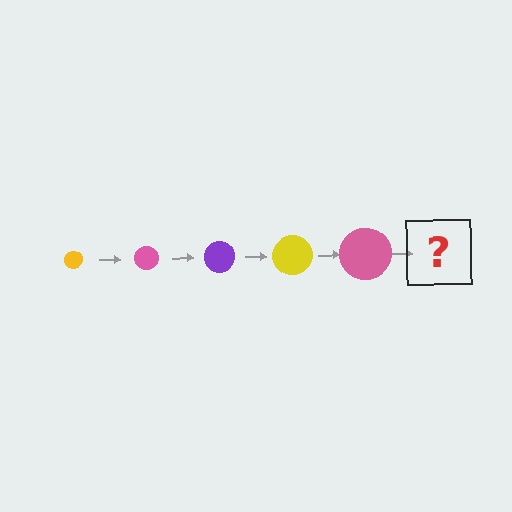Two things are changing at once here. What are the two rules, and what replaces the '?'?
The two rules are that the circle grows larger each step and the color cycles through yellow, pink, and purple. The '?' should be a purple circle, larger than the previous one.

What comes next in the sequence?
The next element should be a purple circle, larger than the previous one.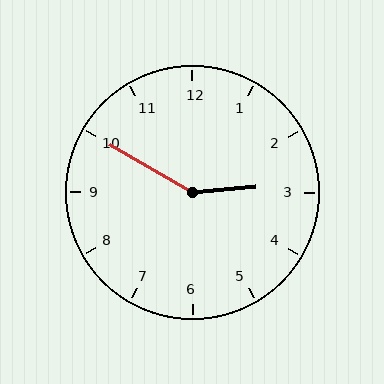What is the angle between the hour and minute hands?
Approximately 145 degrees.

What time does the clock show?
2:50.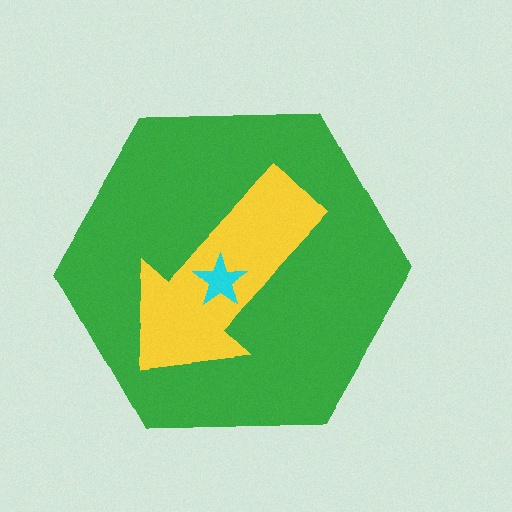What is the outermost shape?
The green hexagon.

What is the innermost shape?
The cyan star.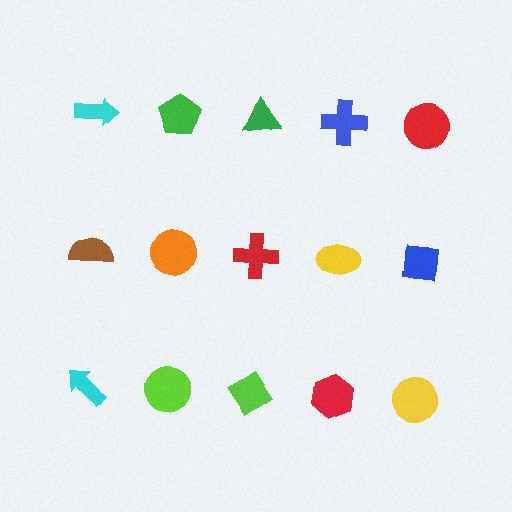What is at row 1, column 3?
A green triangle.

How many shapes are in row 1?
5 shapes.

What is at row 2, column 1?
A brown semicircle.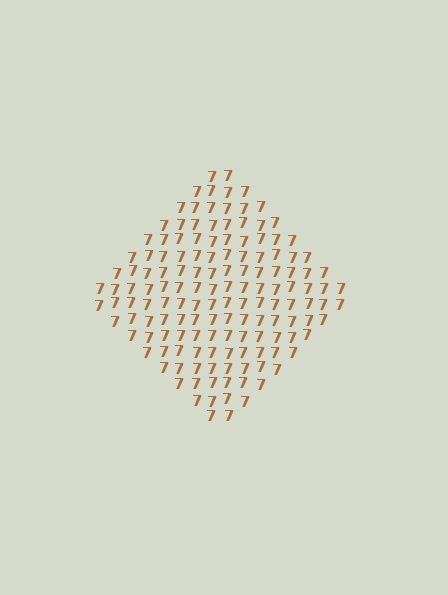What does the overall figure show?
The overall figure shows a diamond.